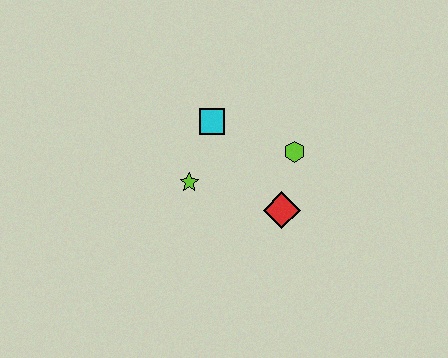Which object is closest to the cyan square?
The lime star is closest to the cyan square.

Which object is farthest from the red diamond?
The cyan square is farthest from the red diamond.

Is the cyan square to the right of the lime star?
Yes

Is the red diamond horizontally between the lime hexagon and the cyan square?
Yes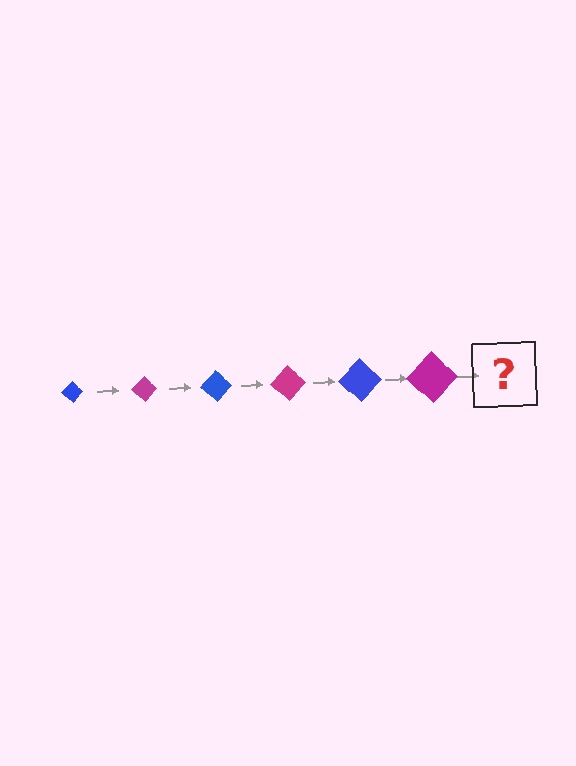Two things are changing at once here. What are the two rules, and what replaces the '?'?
The two rules are that the diamond grows larger each step and the color cycles through blue and magenta. The '?' should be a blue diamond, larger than the previous one.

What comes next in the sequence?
The next element should be a blue diamond, larger than the previous one.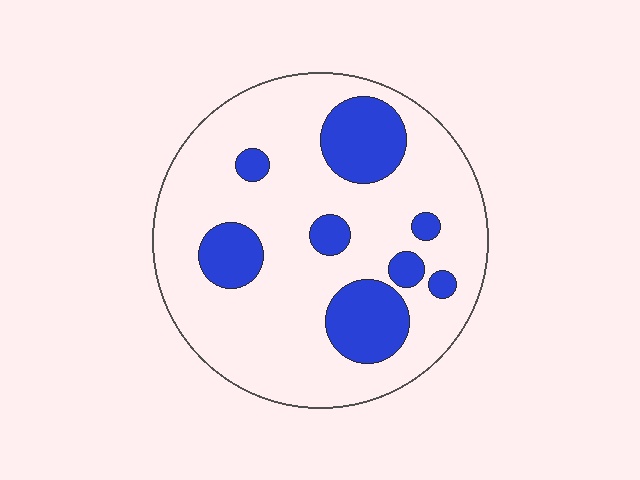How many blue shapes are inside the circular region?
8.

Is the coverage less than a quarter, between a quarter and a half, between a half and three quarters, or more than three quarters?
Less than a quarter.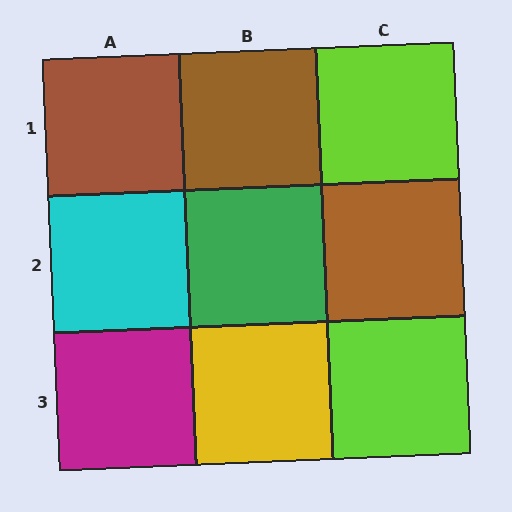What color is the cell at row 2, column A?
Cyan.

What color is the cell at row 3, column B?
Yellow.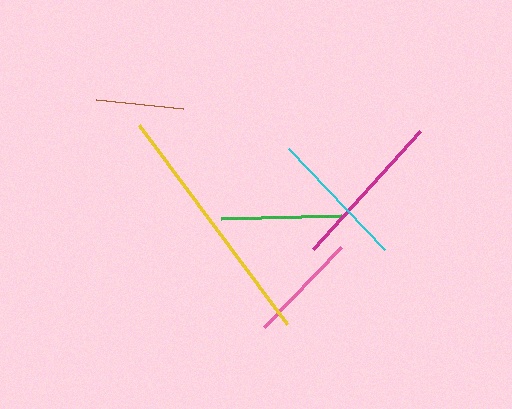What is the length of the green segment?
The green segment is approximately 120 pixels long.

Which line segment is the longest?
The yellow line is the longest at approximately 248 pixels.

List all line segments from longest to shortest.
From longest to shortest: yellow, magenta, cyan, green, pink, brown.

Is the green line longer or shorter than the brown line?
The green line is longer than the brown line.